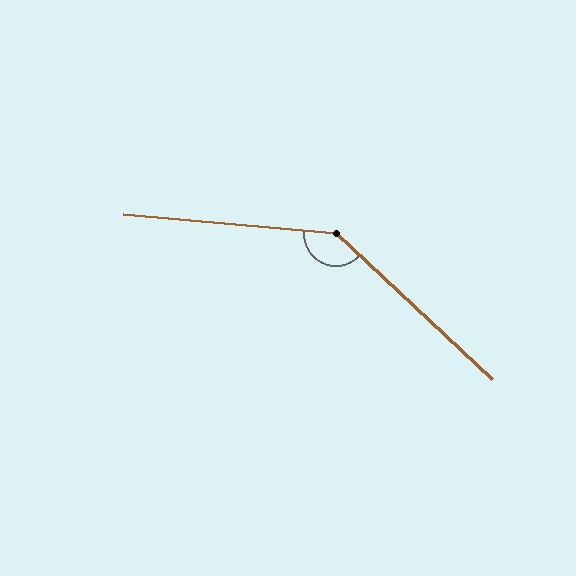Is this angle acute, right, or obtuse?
It is obtuse.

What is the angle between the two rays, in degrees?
Approximately 142 degrees.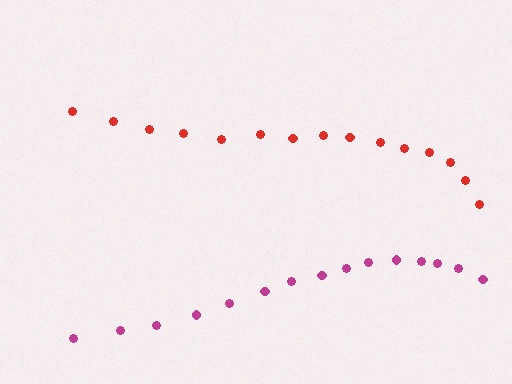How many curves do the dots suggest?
There are 2 distinct paths.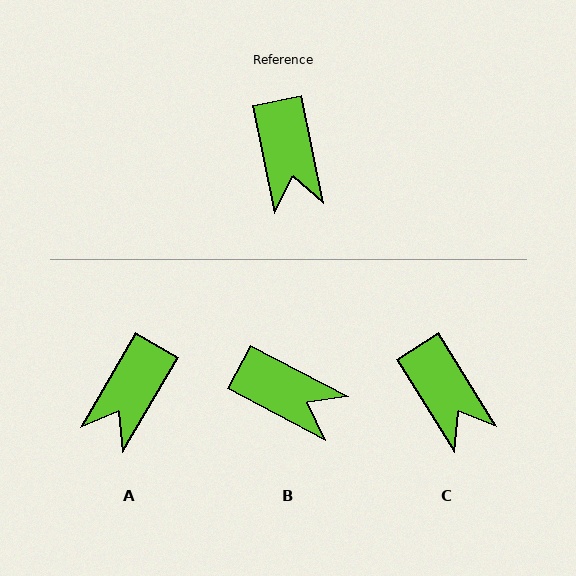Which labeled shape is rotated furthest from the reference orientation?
B, about 51 degrees away.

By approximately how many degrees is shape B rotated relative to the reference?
Approximately 51 degrees counter-clockwise.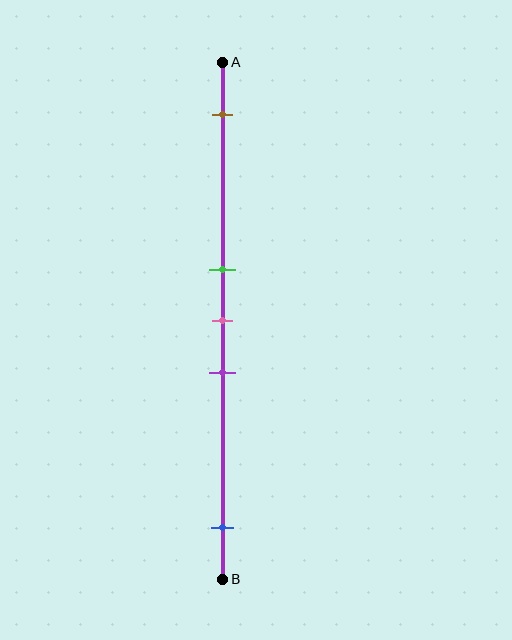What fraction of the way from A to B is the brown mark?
The brown mark is approximately 10% (0.1) of the way from A to B.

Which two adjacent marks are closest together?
The green and pink marks are the closest adjacent pair.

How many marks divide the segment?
There are 5 marks dividing the segment.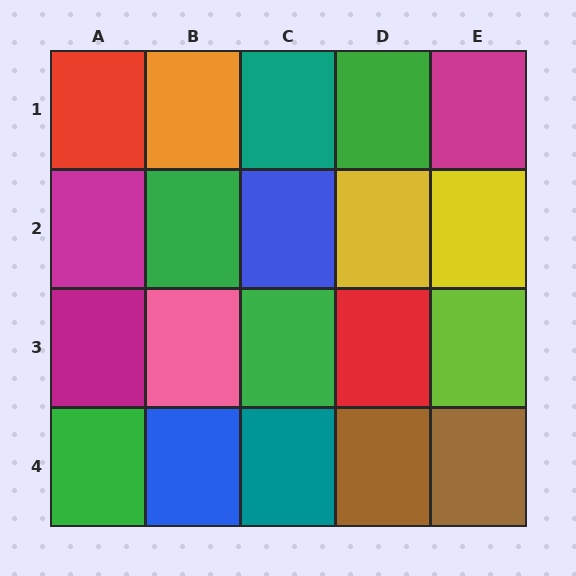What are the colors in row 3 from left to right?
Magenta, pink, green, red, lime.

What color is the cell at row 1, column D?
Green.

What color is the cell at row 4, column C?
Teal.